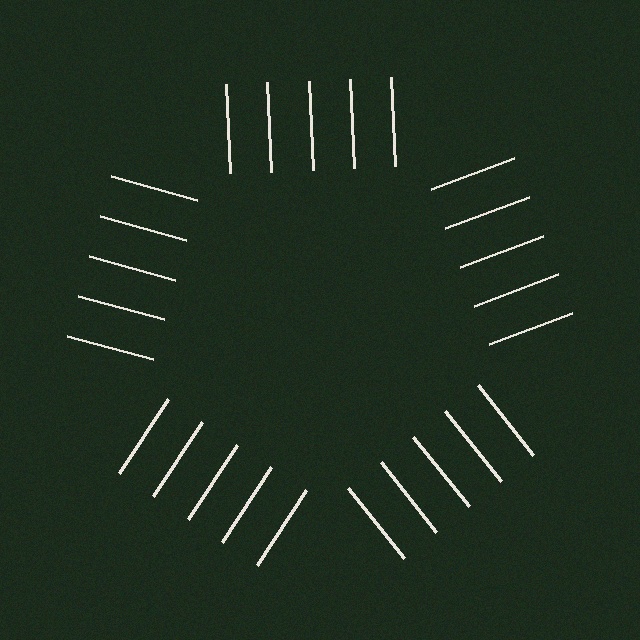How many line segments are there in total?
25 — 5 along each of the 5 edges.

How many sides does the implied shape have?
5 sides — the line-ends trace a pentagon.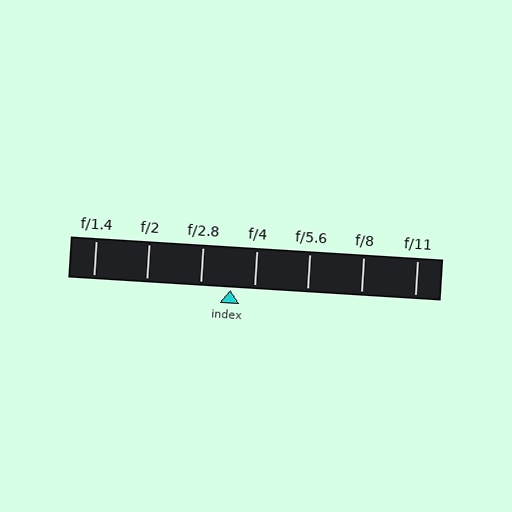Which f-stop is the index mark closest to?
The index mark is closest to f/4.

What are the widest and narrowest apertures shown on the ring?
The widest aperture shown is f/1.4 and the narrowest is f/11.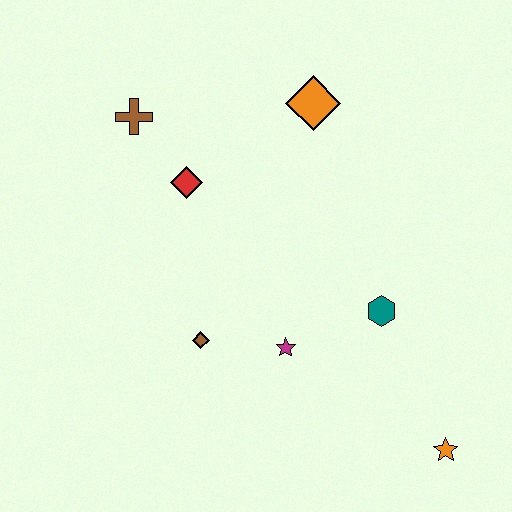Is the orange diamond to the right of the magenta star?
Yes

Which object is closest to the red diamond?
The brown cross is closest to the red diamond.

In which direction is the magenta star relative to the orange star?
The magenta star is to the left of the orange star.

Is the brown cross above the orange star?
Yes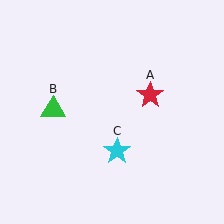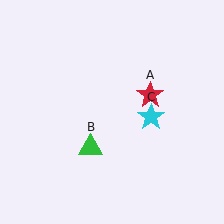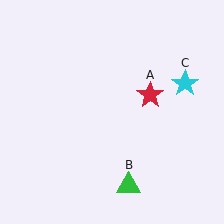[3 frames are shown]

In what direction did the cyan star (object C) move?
The cyan star (object C) moved up and to the right.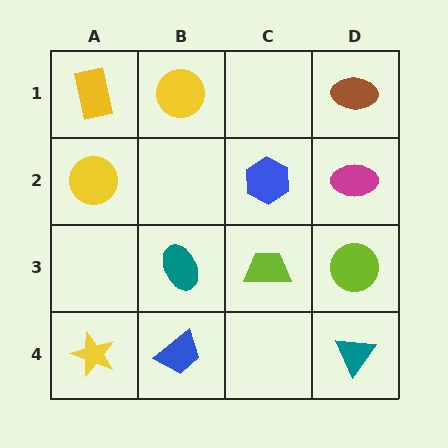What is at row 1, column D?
A brown ellipse.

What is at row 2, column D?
A magenta ellipse.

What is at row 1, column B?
A yellow circle.